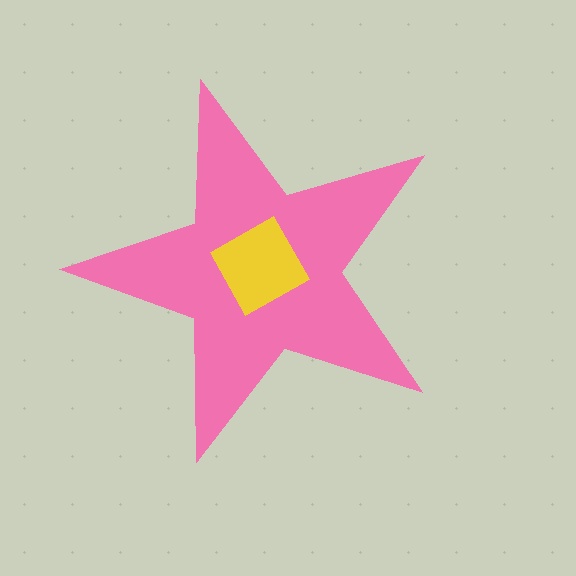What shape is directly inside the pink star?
The yellow diamond.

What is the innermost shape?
The yellow diamond.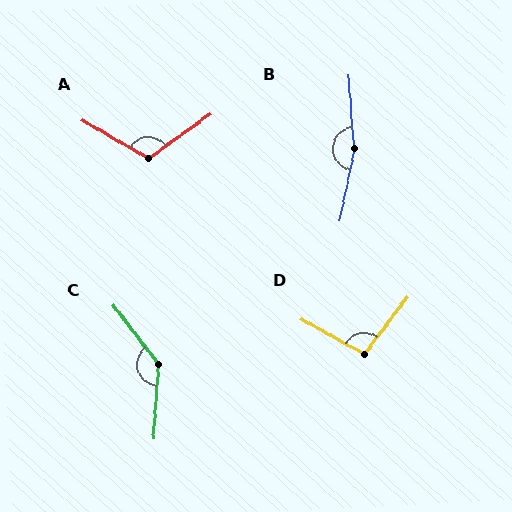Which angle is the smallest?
D, at approximately 98 degrees.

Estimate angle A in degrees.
Approximately 114 degrees.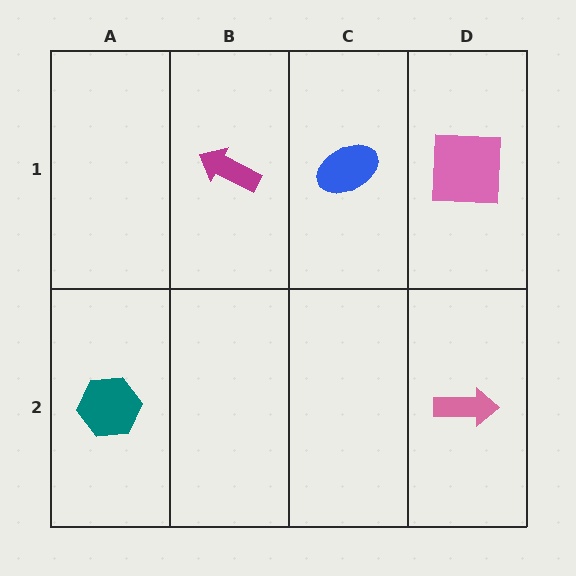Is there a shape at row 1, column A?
No, that cell is empty.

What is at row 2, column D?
A pink arrow.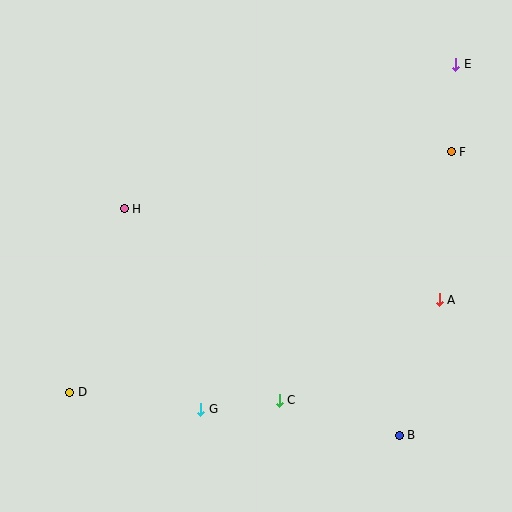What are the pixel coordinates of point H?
Point H is at (124, 209).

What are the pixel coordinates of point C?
Point C is at (279, 400).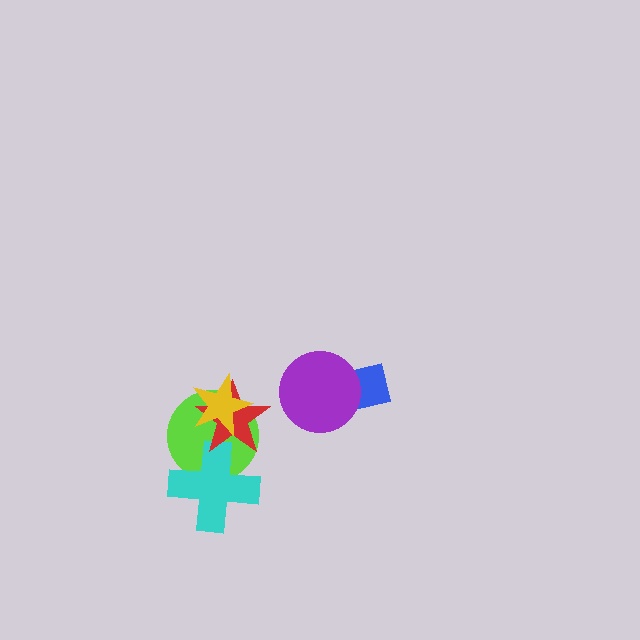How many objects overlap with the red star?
3 objects overlap with the red star.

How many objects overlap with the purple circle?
1 object overlaps with the purple circle.